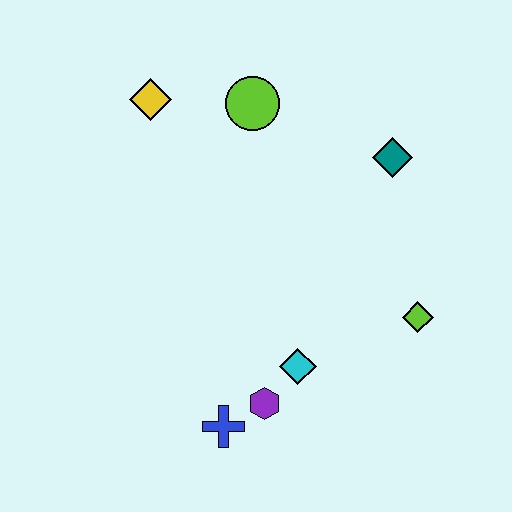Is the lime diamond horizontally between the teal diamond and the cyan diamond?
No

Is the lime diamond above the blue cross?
Yes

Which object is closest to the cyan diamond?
The purple hexagon is closest to the cyan diamond.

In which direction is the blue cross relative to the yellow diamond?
The blue cross is below the yellow diamond.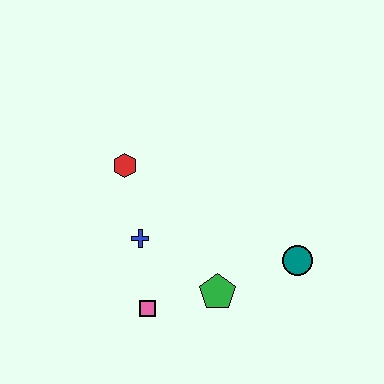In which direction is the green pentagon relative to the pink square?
The green pentagon is to the right of the pink square.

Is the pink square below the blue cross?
Yes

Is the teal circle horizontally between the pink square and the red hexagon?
No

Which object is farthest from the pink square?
The teal circle is farthest from the pink square.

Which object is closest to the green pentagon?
The pink square is closest to the green pentagon.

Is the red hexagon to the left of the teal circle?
Yes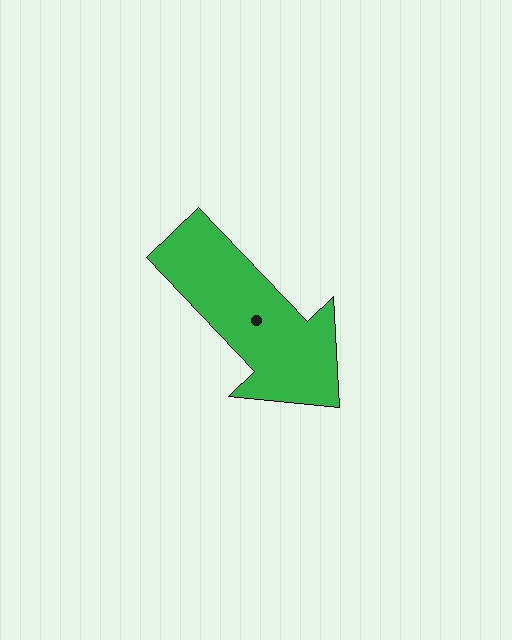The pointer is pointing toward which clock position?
Roughly 5 o'clock.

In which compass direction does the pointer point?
Southeast.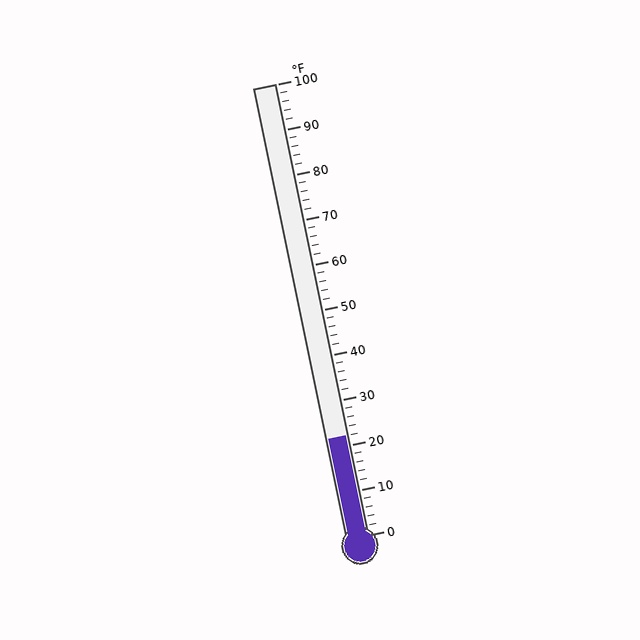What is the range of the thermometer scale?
The thermometer scale ranges from 0°F to 100°F.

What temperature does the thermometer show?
The thermometer shows approximately 22°F.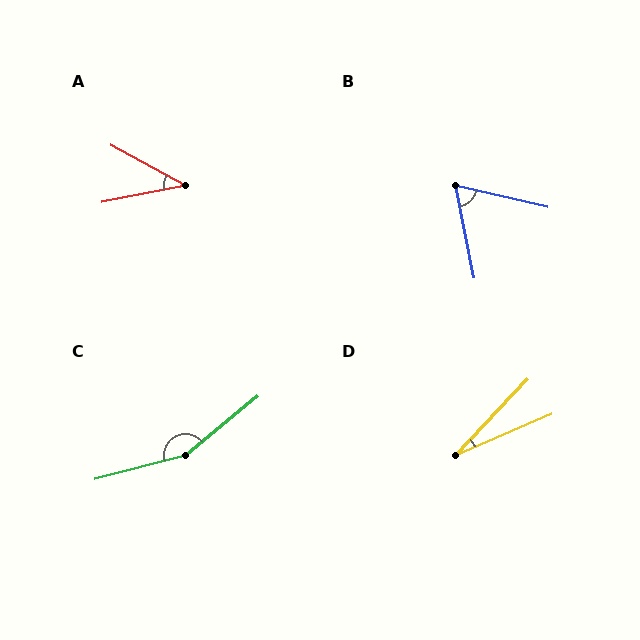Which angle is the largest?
C, at approximately 155 degrees.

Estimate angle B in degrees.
Approximately 66 degrees.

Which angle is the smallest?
D, at approximately 23 degrees.